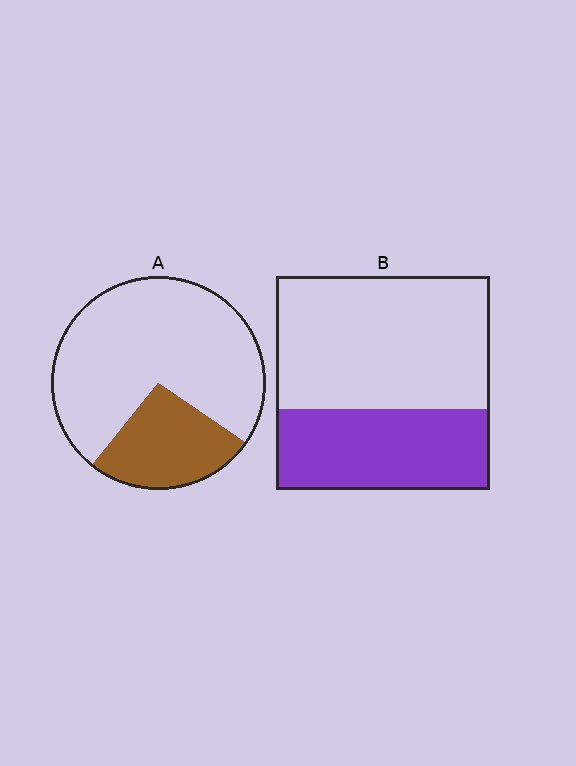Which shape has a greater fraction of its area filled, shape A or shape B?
Shape B.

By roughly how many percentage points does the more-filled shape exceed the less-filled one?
By roughly 10 percentage points (B over A).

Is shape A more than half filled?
No.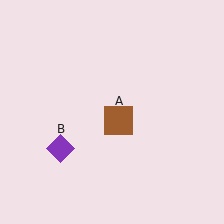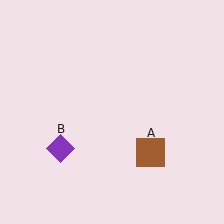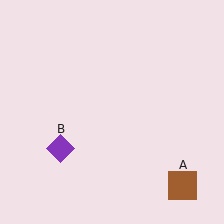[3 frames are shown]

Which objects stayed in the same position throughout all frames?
Purple diamond (object B) remained stationary.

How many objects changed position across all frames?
1 object changed position: brown square (object A).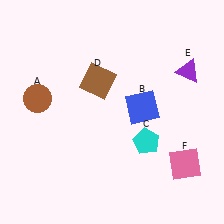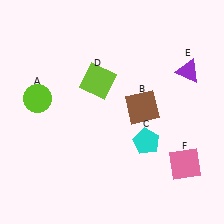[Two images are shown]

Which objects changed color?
A changed from brown to lime. B changed from blue to brown. D changed from brown to lime.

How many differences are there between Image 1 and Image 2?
There are 3 differences between the two images.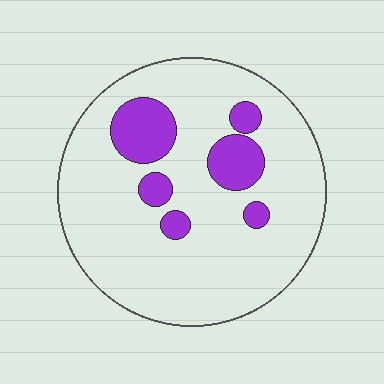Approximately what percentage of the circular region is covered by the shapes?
Approximately 15%.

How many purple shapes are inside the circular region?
6.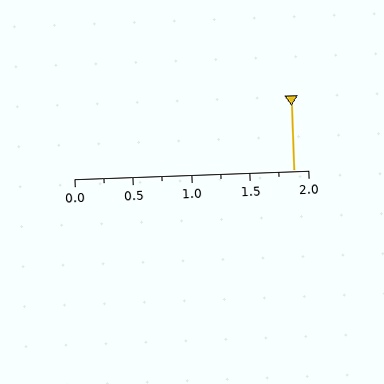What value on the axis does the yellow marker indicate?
The marker indicates approximately 1.88.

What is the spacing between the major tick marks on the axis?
The major ticks are spaced 0.5 apart.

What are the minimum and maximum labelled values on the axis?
The axis runs from 0.0 to 2.0.